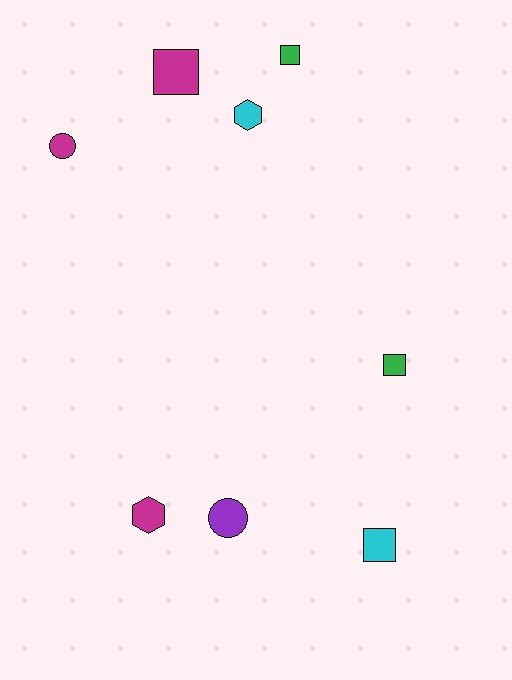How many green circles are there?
There are no green circles.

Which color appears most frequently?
Magenta, with 3 objects.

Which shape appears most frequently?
Square, with 4 objects.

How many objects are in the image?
There are 8 objects.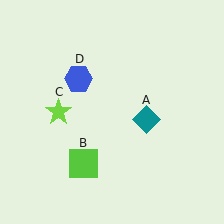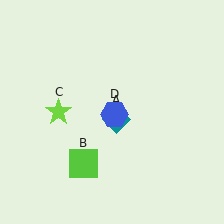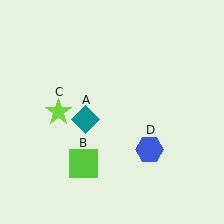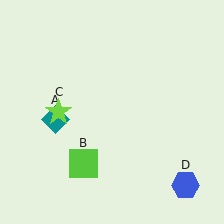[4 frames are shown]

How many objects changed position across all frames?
2 objects changed position: teal diamond (object A), blue hexagon (object D).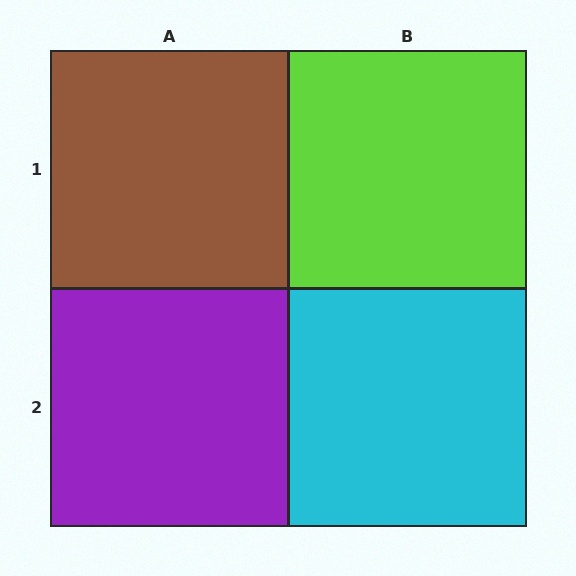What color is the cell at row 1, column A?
Brown.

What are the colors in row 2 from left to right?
Purple, cyan.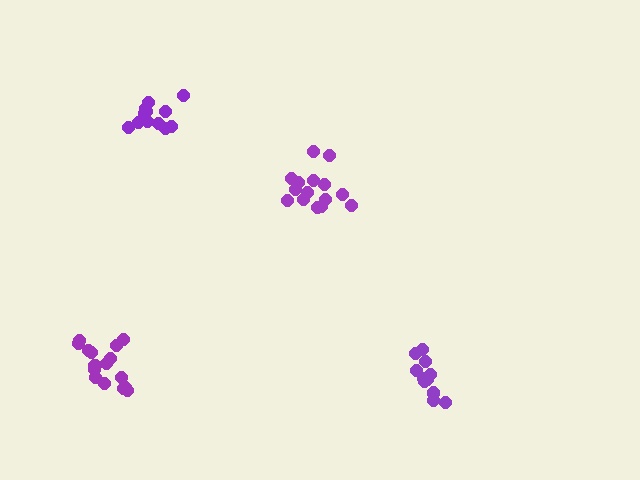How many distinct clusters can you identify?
There are 4 distinct clusters.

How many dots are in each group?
Group 1: 11 dots, Group 2: 15 dots, Group 3: 12 dots, Group 4: 16 dots (54 total).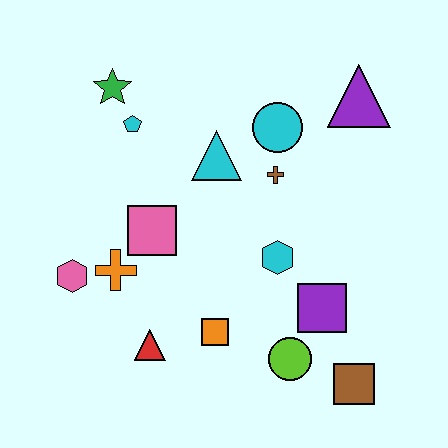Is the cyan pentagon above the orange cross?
Yes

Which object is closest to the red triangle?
The orange square is closest to the red triangle.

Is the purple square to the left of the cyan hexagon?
No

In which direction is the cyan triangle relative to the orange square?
The cyan triangle is above the orange square.